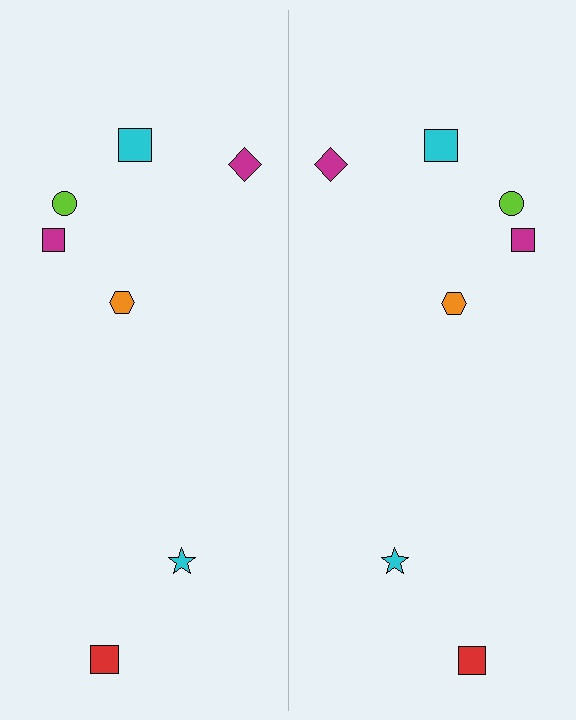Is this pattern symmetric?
Yes, this pattern has bilateral (reflection) symmetry.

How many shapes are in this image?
There are 14 shapes in this image.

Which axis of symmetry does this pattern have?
The pattern has a vertical axis of symmetry running through the center of the image.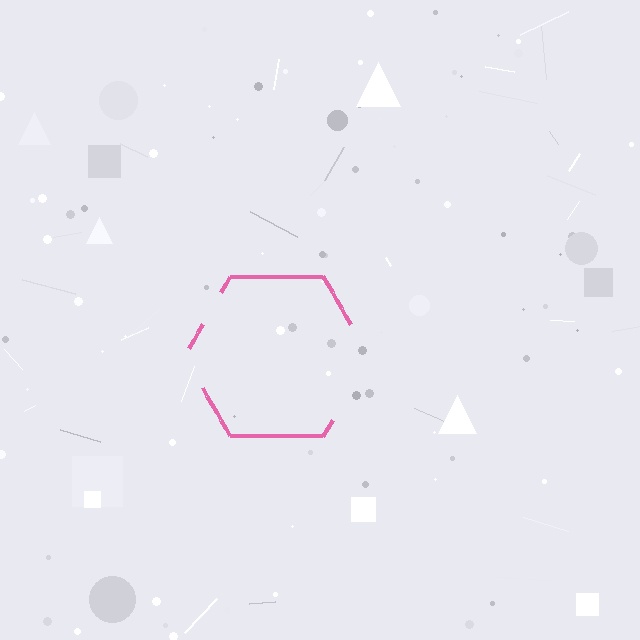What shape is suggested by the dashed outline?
The dashed outline suggests a hexagon.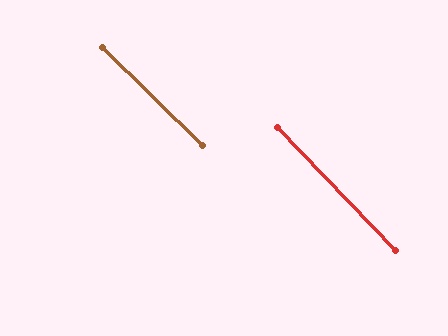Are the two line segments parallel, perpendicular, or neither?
Parallel — their directions differ by only 1.8°.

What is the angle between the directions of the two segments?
Approximately 2 degrees.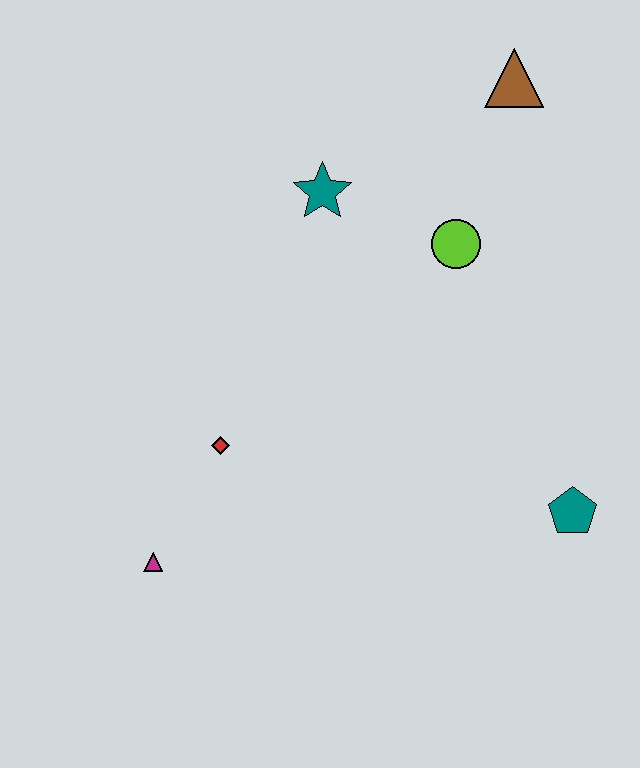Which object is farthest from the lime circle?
The magenta triangle is farthest from the lime circle.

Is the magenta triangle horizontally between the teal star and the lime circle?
No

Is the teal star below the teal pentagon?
No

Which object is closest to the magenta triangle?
The red diamond is closest to the magenta triangle.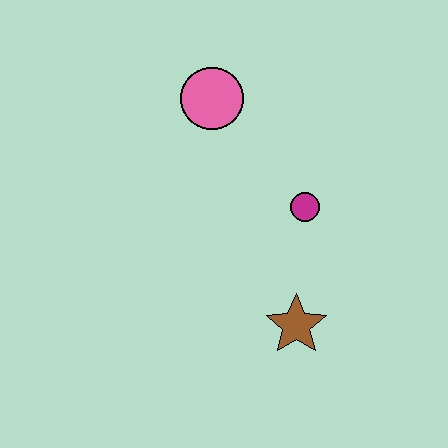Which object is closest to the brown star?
The magenta circle is closest to the brown star.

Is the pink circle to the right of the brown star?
No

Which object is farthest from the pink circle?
The brown star is farthest from the pink circle.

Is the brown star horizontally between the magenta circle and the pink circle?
Yes